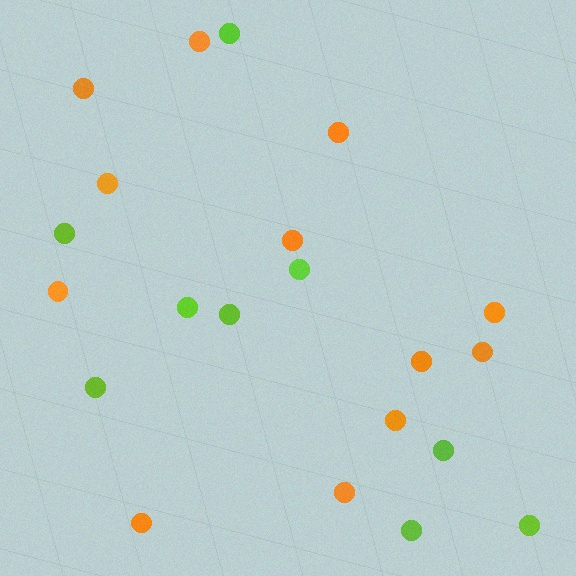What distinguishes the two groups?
There are 2 groups: one group of orange circles (12) and one group of lime circles (9).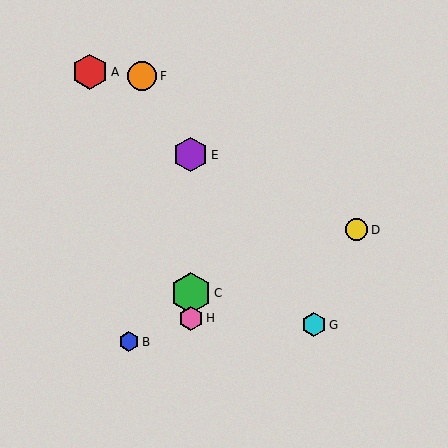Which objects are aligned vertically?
Objects C, E, H are aligned vertically.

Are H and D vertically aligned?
No, H is at x≈191 and D is at x≈357.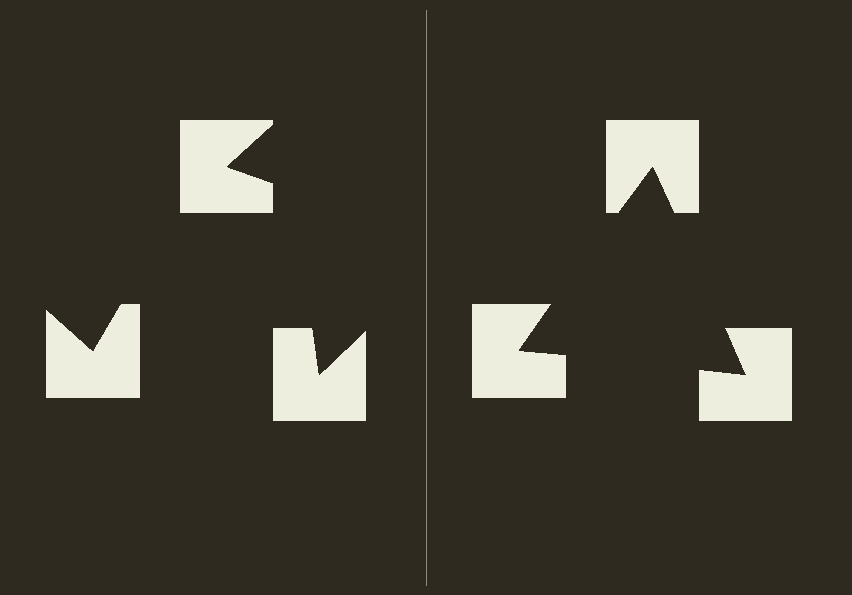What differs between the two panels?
The notched squares are positioned identically on both sides; only the wedge orientations differ. On the right they align to a triangle; on the left they are misaligned.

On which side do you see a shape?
An illusory triangle appears on the right side. On the left side the wedge cuts are rotated, so no coherent shape forms.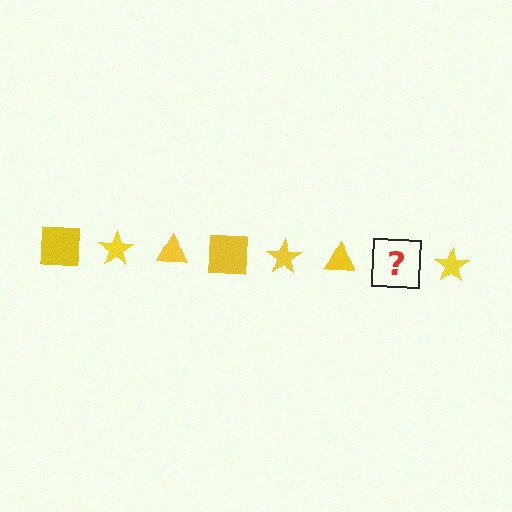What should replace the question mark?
The question mark should be replaced with a yellow square.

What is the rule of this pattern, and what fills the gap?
The rule is that the pattern cycles through square, star, triangle shapes in yellow. The gap should be filled with a yellow square.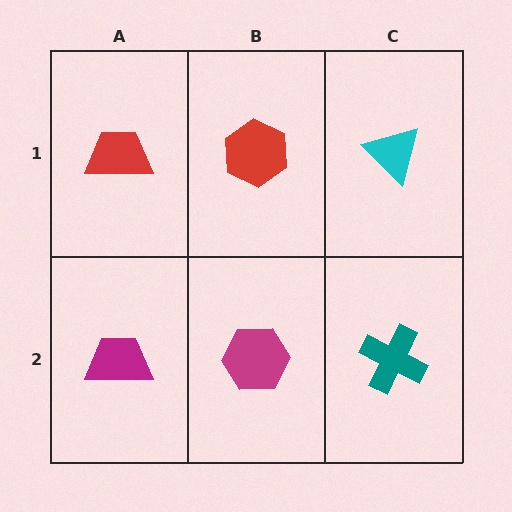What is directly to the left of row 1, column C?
A red hexagon.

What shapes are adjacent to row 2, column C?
A cyan triangle (row 1, column C), a magenta hexagon (row 2, column B).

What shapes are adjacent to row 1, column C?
A teal cross (row 2, column C), a red hexagon (row 1, column B).